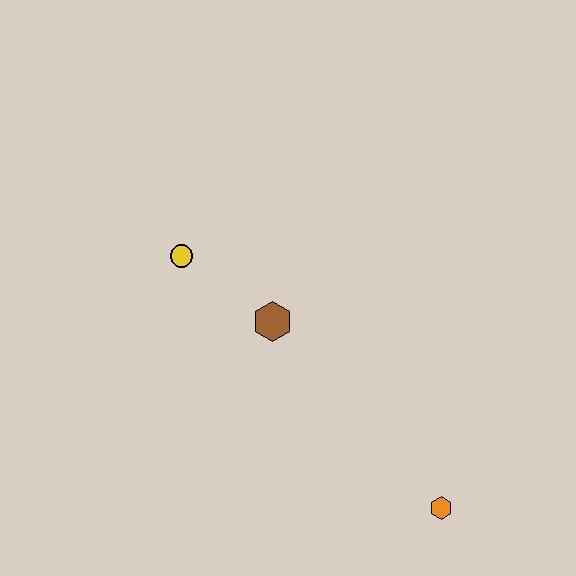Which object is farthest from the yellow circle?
The orange hexagon is farthest from the yellow circle.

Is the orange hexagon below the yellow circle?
Yes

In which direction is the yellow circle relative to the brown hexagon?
The yellow circle is to the left of the brown hexagon.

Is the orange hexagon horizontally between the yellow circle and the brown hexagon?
No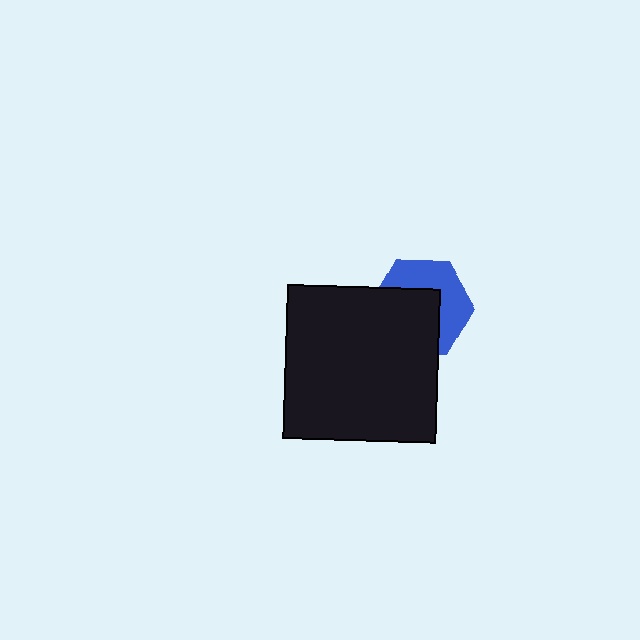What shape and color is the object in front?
The object in front is a black square.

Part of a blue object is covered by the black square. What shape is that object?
It is a hexagon.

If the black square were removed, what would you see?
You would see the complete blue hexagon.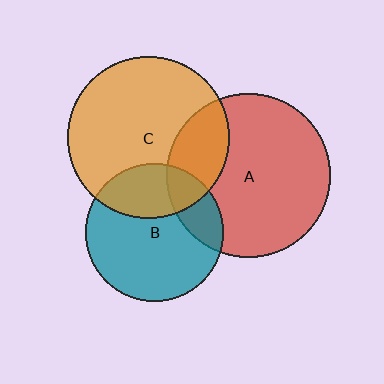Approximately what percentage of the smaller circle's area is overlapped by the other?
Approximately 25%.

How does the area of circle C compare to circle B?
Approximately 1.4 times.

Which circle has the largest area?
Circle A (red).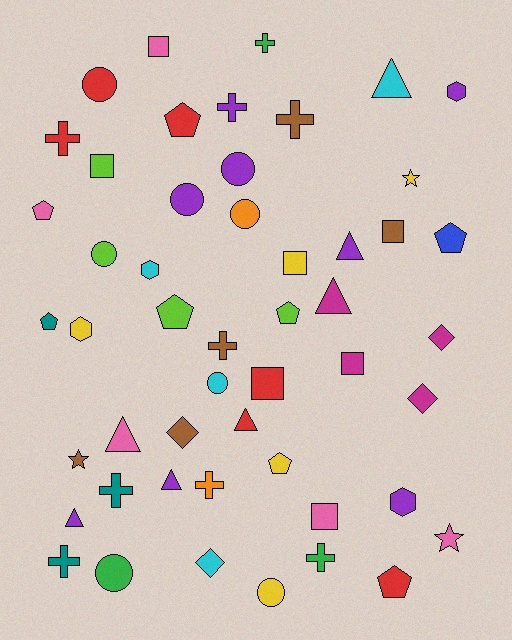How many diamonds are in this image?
There are 4 diamonds.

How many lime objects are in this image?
There are 4 lime objects.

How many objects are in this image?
There are 50 objects.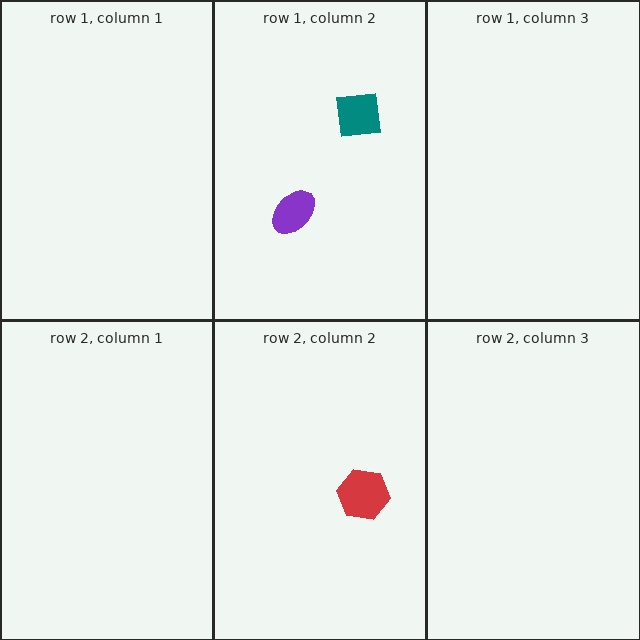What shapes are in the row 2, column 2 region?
The red hexagon.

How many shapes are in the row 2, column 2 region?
1.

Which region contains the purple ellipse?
The row 1, column 2 region.